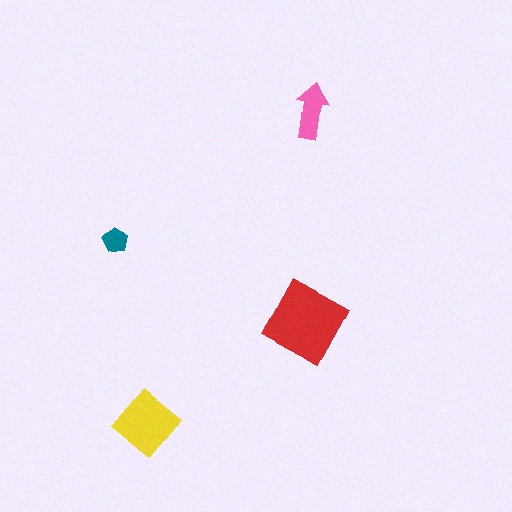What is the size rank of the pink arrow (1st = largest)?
3rd.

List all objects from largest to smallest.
The red square, the yellow diamond, the pink arrow, the teal pentagon.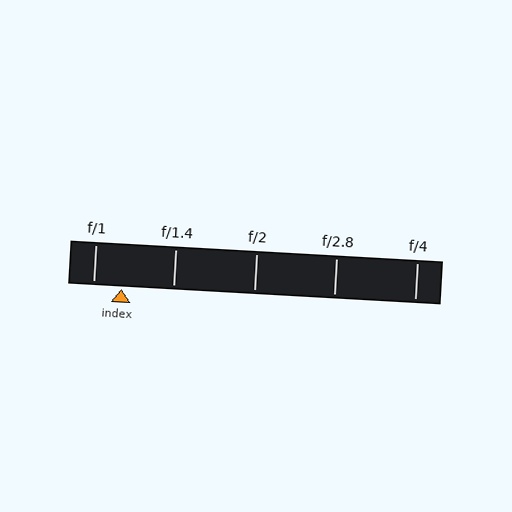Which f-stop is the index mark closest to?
The index mark is closest to f/1.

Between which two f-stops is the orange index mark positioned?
The index mark is between f/1 and f/1.4.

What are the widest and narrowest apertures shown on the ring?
The widest aperture shown is f/1 and the narrowest is f/4.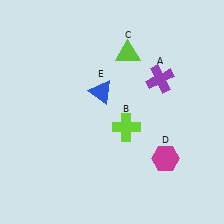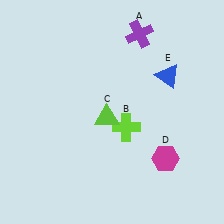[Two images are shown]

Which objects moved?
The objects that moved are: the purple cross (A), the lime triangle (C), the blue triangle (E).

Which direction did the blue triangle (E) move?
The blue triangle (E) moved right.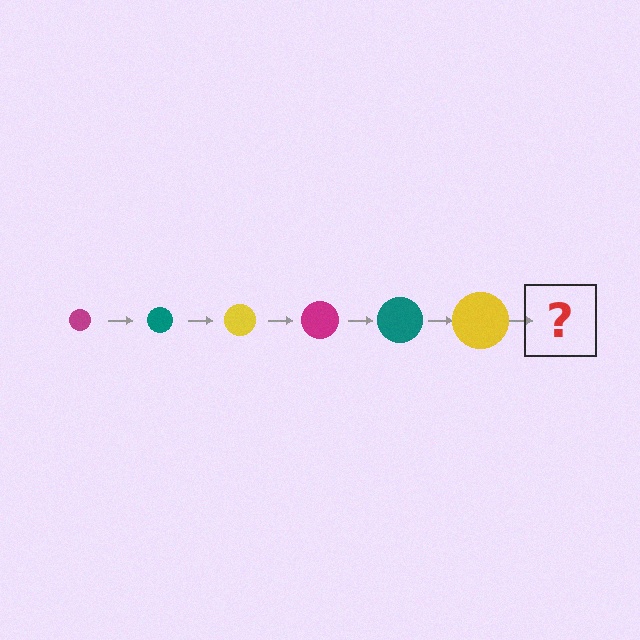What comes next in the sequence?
The next element should be a magenta circle, larger than the previous one.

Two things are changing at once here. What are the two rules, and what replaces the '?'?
The two rules are that the circle grows larger each step and the color cycles through magenta, teal, and yellow. The '?' should be a magenta circle, larger than the previous one.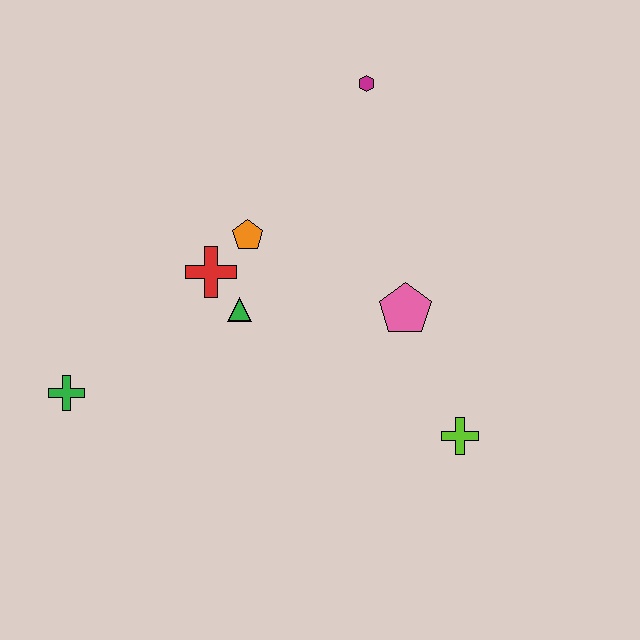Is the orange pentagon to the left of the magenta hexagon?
Yes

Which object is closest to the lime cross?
The pink pentagon is closest to the lime cross.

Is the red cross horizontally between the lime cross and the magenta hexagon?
No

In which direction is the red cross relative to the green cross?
The red cross is to the right of the green cross.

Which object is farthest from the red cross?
The lime cross is farthest from the red cross.